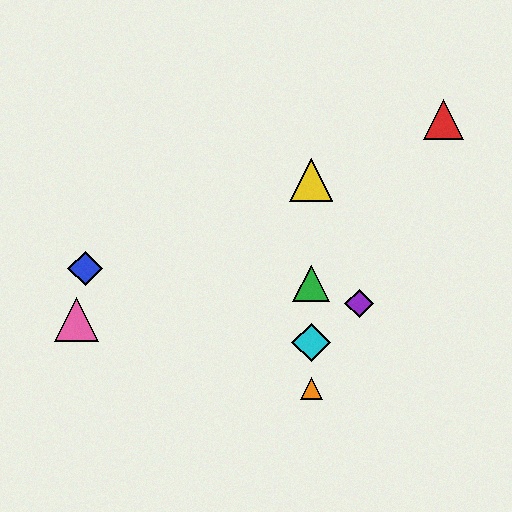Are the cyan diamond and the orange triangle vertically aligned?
Yes, both are at x≈311.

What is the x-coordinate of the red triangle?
The red triangle is at x≈443.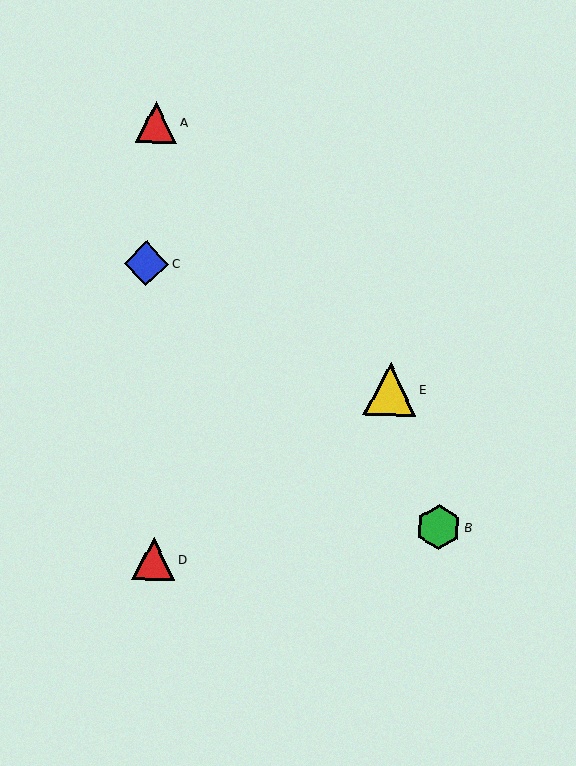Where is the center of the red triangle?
The center of the red triangle is at (156, 122).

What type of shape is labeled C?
Shape C is a blue diamond.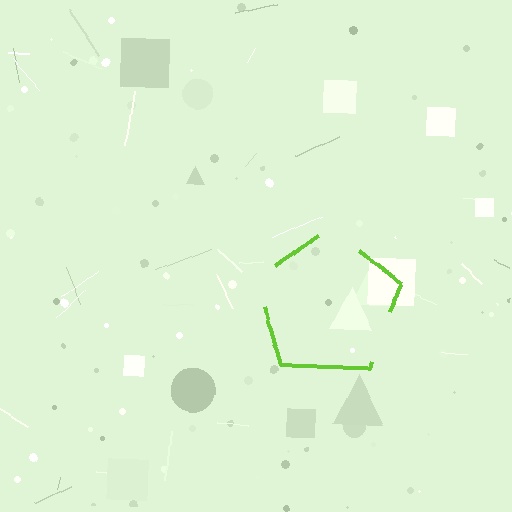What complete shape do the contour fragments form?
The contour fragments form a pentagon.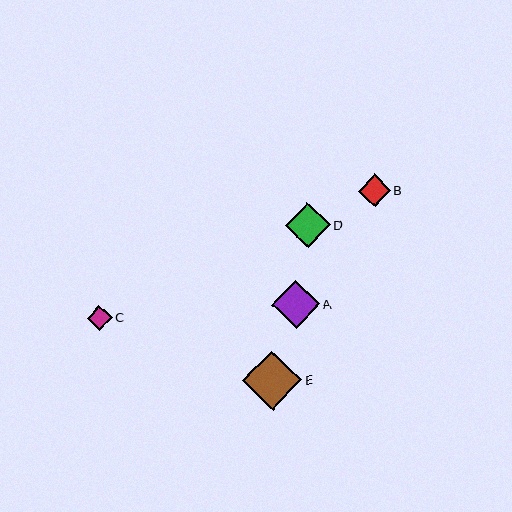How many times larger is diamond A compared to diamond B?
Diamond A is approximately 1.5 times the size of diamond B.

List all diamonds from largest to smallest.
From largest to smallest: E, A, D, B, C.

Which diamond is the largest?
Diamond E is the largest with a size of approximately 59 pixels.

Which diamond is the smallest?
Diamond C is the smallest with a size of approximately 25 pixels.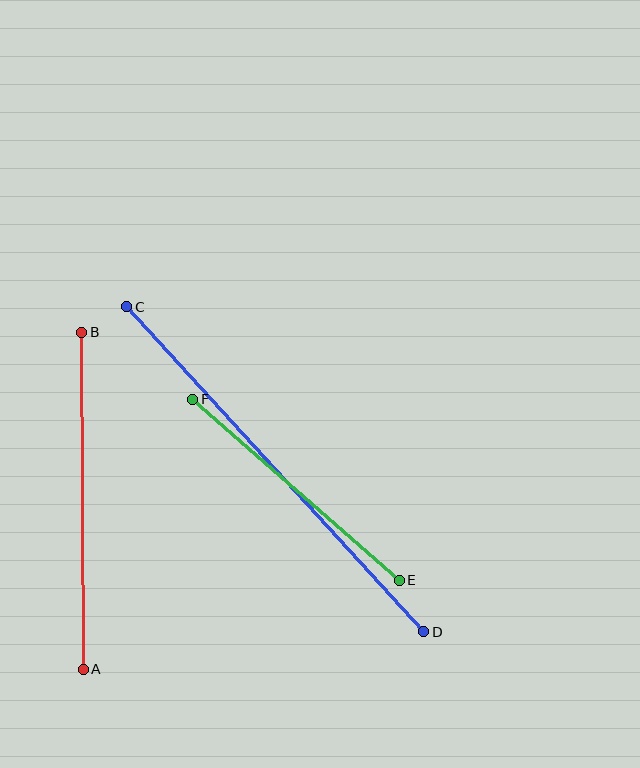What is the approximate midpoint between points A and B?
The midpoint is at approximately (82, 501) pixels.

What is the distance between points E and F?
The distance is approximately 275 pixels.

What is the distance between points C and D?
The distance is approximately 440 pixels.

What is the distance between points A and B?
The distance is approximately 337 pixels.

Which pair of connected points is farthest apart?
Points C and D are farthest apart.